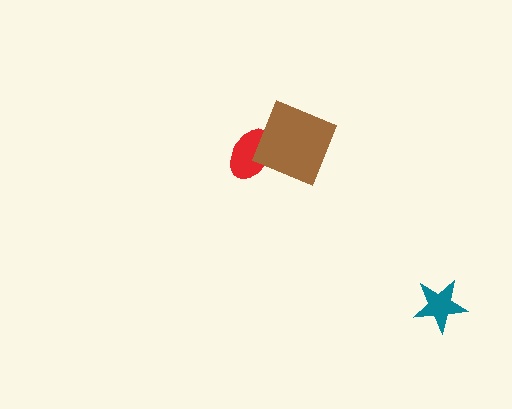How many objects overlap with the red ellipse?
1 object overlaps with the red ellipse.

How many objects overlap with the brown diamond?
1 object overlaps with the brown diamond.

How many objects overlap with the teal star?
0 objects overlap with the teal star.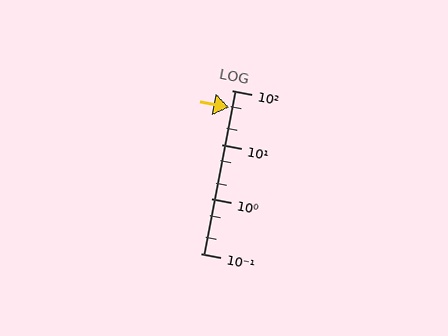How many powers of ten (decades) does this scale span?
The scale spans 3 decades, from 0.1 to 100.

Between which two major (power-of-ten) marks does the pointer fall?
The pointer is between 10 and 100.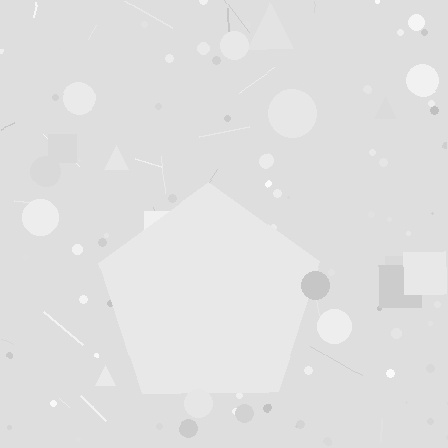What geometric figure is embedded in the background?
A pentagon is embedded in the background.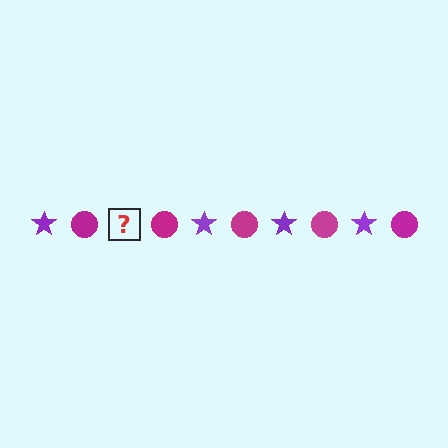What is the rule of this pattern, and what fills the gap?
The rule is that the pattern alternates between purple star and magenta circle. The gap should be filled with a purple star.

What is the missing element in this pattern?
The missing element is a purple star.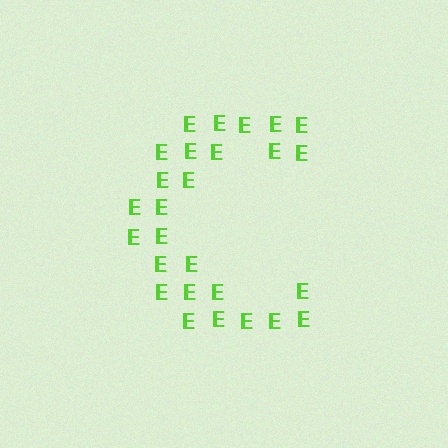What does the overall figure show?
The overall figure shows the letter C.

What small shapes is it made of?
It is made of small letter E's.